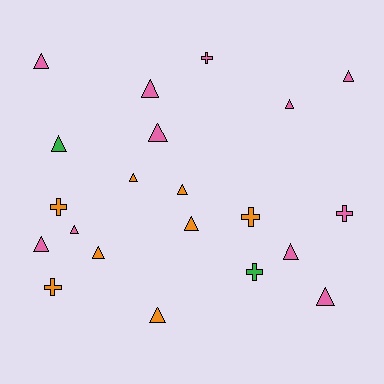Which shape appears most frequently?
Triangle, with 15 objects.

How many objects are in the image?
There are 21 objects.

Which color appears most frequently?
Pink, with 11 objects.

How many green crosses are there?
There is 1 green cross.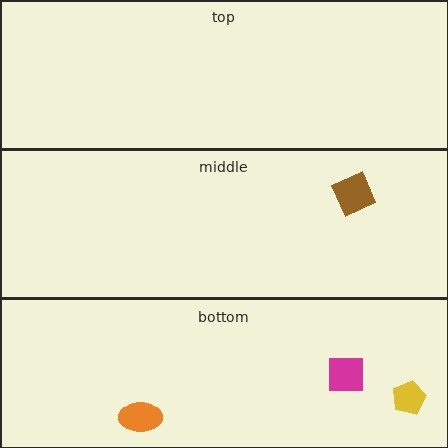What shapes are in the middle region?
The brown diamond.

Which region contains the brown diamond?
The middle region.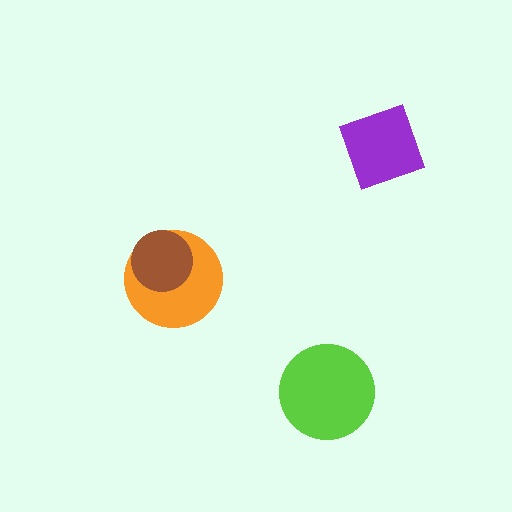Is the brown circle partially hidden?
No, no other shape covers it.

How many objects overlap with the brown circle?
1 object overlaps with the brown circle.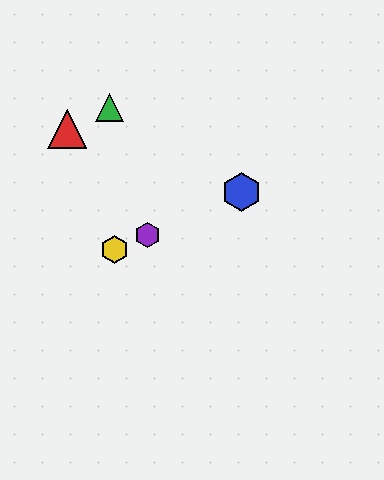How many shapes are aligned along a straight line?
3 shapes (the blue hexagon, the yellow hexagon, the purple hexagon) are aligned along a straight line.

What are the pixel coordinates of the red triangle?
The red triangle is at (67, 129).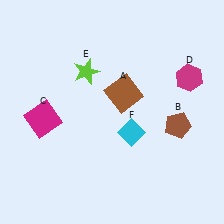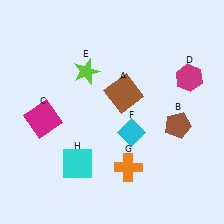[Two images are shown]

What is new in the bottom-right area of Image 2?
An orange cross (G) was added in the bottom-right area of Image 2.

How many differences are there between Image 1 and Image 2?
There are 2 differences between the two images.